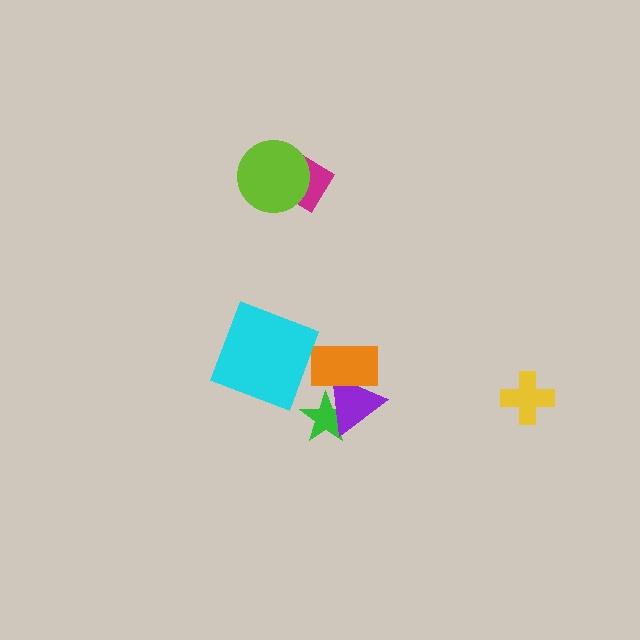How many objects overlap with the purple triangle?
2 objects overlap with the purple triangle.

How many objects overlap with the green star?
1 object overlaps with the green star.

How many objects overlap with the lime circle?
1 object overlaps with the lime circle.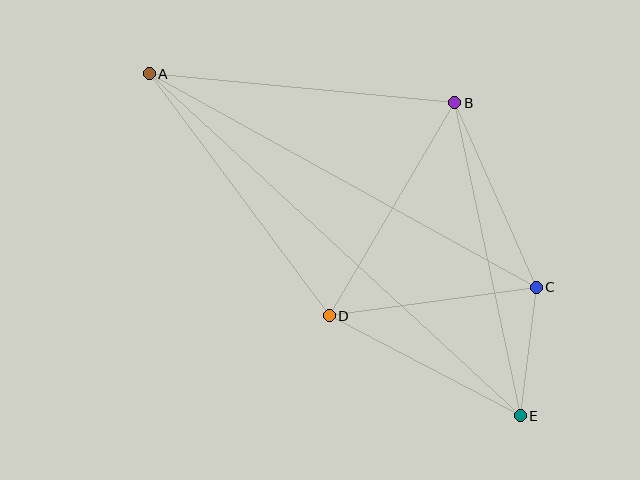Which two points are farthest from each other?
Points A and E are farthest from each other.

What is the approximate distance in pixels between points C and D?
The distance between C and D is approximately 209 pixels.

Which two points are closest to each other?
Points C and E are closest to each other.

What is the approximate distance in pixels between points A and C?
The distance between A and C is approximately 442 pixels.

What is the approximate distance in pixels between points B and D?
The distance between B and D is approximately 247 pixels.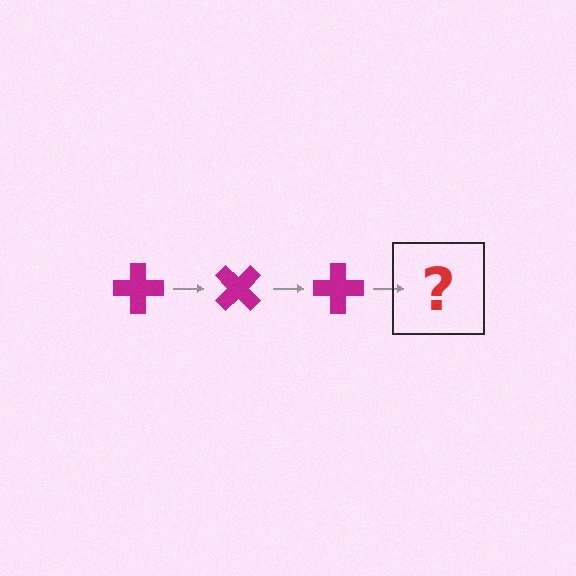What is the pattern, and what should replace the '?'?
The pattern is that the cross rotates 45 degrees each step. The '?' should be a magenta cross rotated 135 degrees.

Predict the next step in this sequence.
The next step is a magenta cross rotated 135 degrees.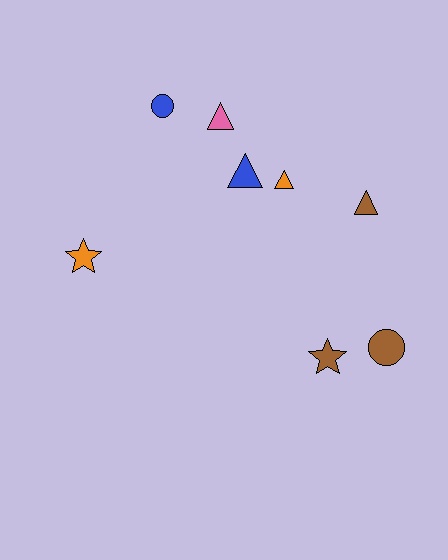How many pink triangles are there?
There is 1 pink triangle.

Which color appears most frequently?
Brown, with 3 objects.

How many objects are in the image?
There are 8 objects.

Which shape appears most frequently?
Triangle, with 4 objects.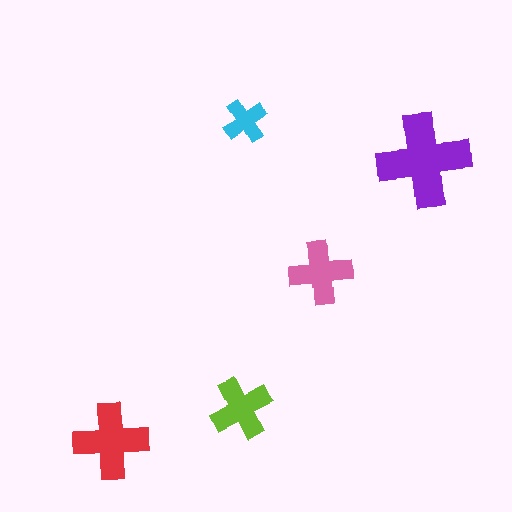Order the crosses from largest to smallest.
the purple one, the red one, the pink one, the lime one, the cyan one.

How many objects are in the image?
There are 5 objects in the image.